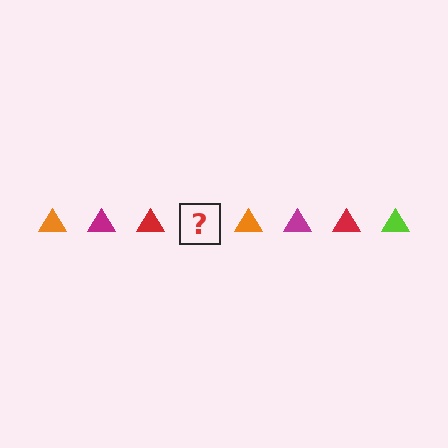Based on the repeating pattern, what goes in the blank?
The blank should be a lime triangle.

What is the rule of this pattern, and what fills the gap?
The rule is that the pattern cycles through orange, magenta, red, lime triangles. The gap should be filled with a lime triangle.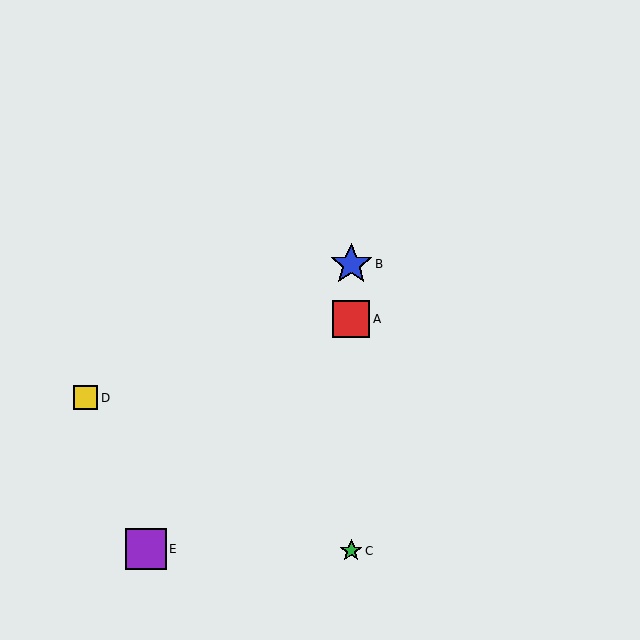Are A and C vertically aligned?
Yes, both are at x≈351.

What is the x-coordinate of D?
Object D is at x≈86.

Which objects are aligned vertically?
Objects A, B, C are aligned vertically.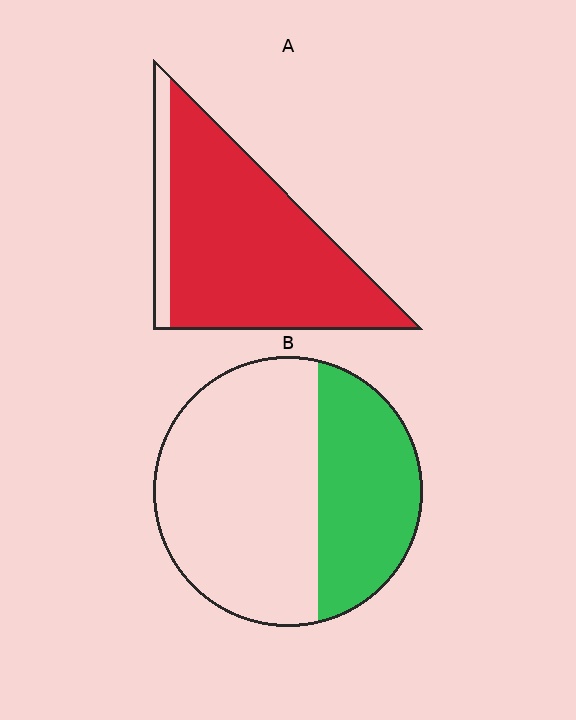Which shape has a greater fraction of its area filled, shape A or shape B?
Shape A.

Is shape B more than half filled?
No.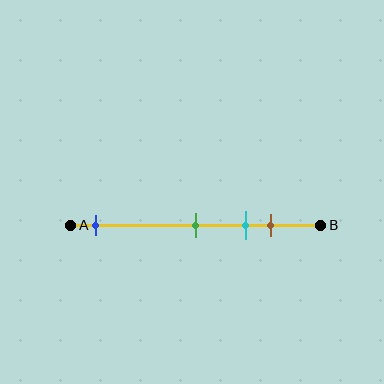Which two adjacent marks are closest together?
The cyan and brown marks are the closest adjacent pair.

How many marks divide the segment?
There are 4 marks dividing the segment.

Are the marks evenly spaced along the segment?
No, the marks are not evenly spaced.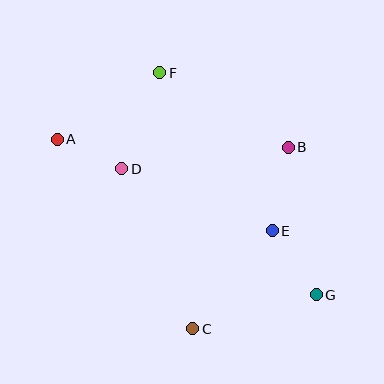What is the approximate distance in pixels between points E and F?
The distance between E and F is approximately 194 pixels.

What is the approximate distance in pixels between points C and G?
The distance between C and G is approximately 128 pixels.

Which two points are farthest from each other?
Points A and G are farthest from each other.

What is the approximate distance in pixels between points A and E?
The distance between A and E is approximately 233 pixels.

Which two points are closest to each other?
Points A and D are closest to each other.